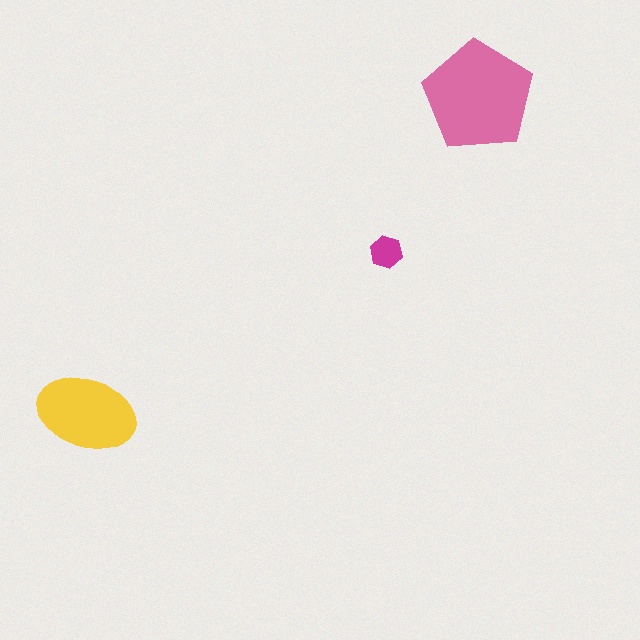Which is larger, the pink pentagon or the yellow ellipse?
The pink pentagon.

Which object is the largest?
The pink pentagon.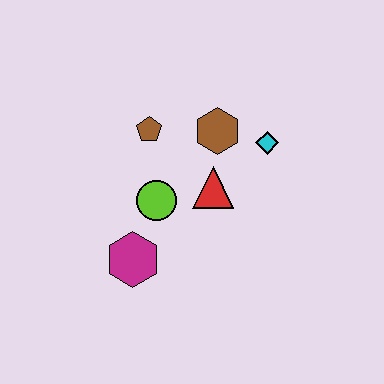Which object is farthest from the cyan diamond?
The magenta hexagon is farthest from the cyan diamond.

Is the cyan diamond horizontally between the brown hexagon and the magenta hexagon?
No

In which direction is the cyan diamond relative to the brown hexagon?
The cyan diamond is to the right of the brown hexagon.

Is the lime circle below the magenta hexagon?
No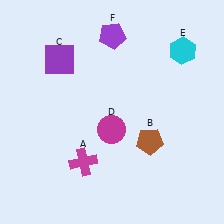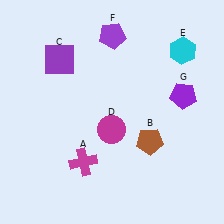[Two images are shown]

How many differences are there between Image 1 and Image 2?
There is 1 difference between the two images.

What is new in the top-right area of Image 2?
A purple pentagon (G) was added in the top-right area of Image 2.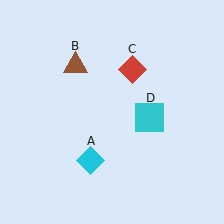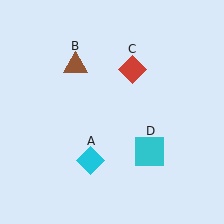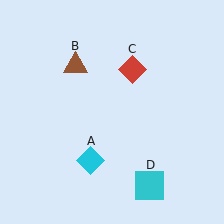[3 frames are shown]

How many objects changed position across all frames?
1 object changed position: cyan square (object D).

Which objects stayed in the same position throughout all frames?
Cyan diamond (object A) and brown triangle (object B) and red diamond (object C) remained stationary.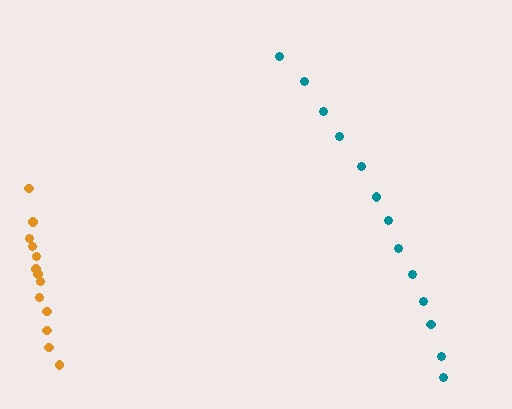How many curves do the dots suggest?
There are 2 distinct paths.